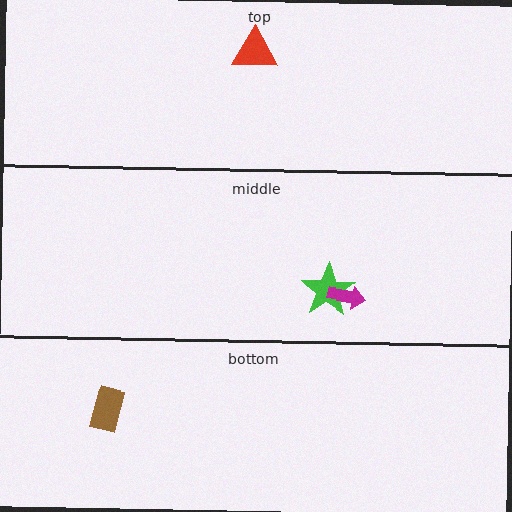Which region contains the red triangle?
The top region.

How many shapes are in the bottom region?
1.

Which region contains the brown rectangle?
The bottom region.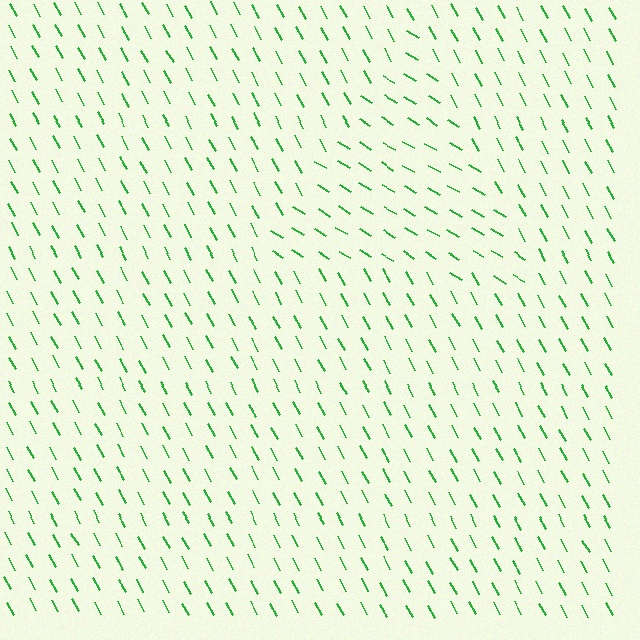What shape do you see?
I see a triangle.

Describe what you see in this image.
The image is filled with small green line segments. A triangle region in the image has lines oriented differently from the surrounding lines, creating a visible texture boundary.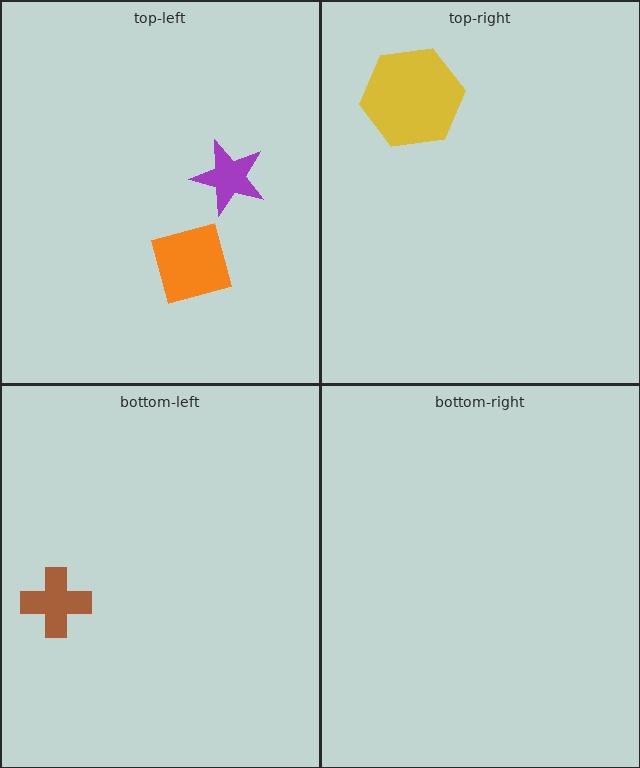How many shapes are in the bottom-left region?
1.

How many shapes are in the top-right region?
1.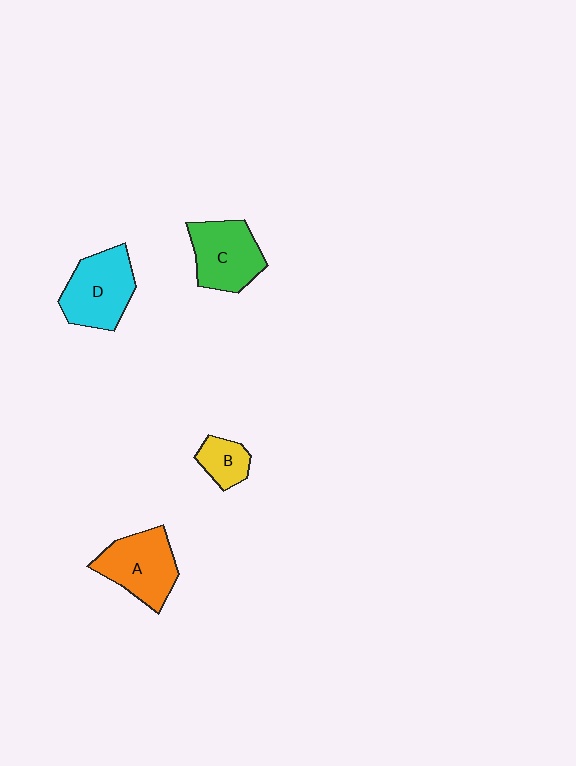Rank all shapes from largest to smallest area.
From largest to smallest: D (cyan), A (orange), C (green), B (yellow).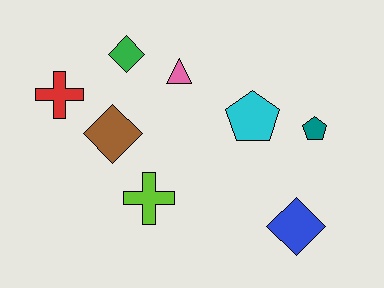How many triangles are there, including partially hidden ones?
There is 1 triangle.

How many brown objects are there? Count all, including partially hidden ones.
There is 1 brown object.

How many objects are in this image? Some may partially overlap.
There are 8 objects.